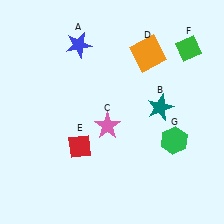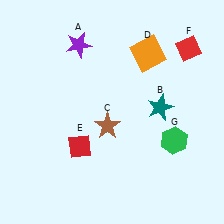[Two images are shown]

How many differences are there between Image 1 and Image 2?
There are 3 differences between the two images.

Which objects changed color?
A changed from blue to purple. C changed from pink to brown. F changed from green to red.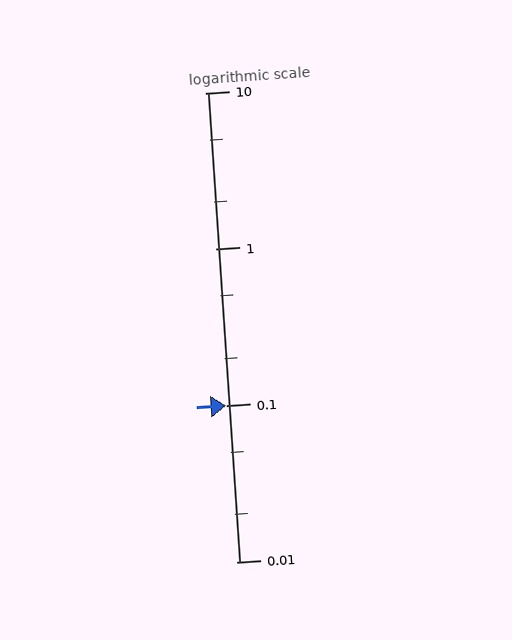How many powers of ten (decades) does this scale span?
The scale spans 3 decades, from 0.01 to 10.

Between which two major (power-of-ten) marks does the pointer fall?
The pointer is between 0.1 and 1.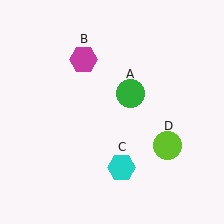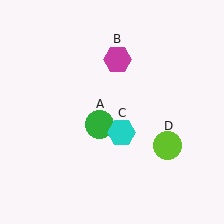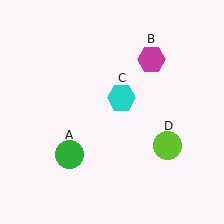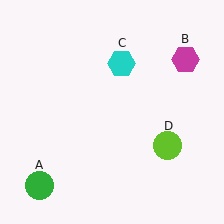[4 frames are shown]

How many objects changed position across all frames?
3 objects changed position: green circle (object A), magenta hexagon (object B), cyan hexagon (object C).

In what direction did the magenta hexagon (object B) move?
The magenta hexagon (object B) moved right.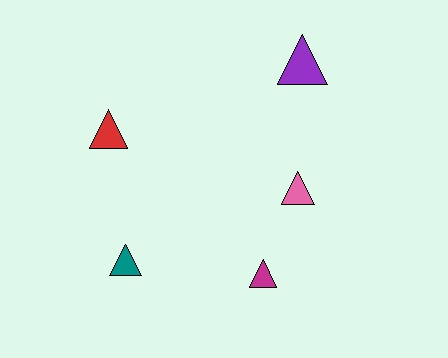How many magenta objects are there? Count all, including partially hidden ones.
There is 1 magenta object.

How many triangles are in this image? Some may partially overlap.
There are 5 triangles.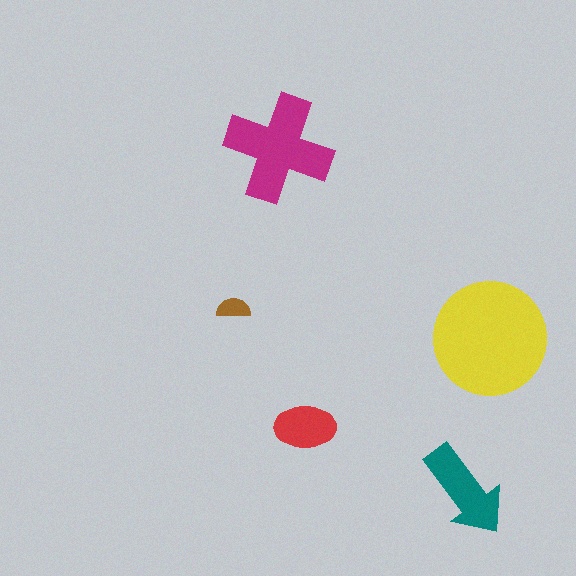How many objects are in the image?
There are 5 objects in the image.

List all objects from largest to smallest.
The yellow circle, the magenta cross, the teal arrow, the red ellipse, the brown semicircle.